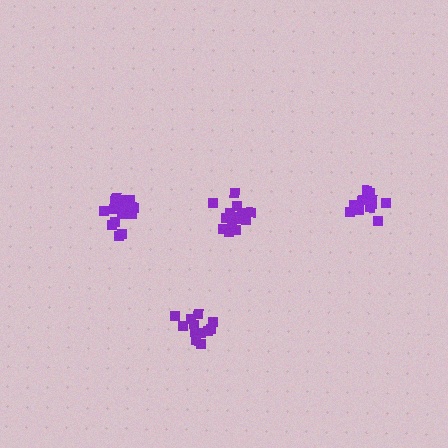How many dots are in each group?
Group 1: 16 dots, Group 2: 16 dots, Group 3: 12 dots, Group 4: 16 dots (60 total).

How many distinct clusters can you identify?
There are 4 distinct clusters.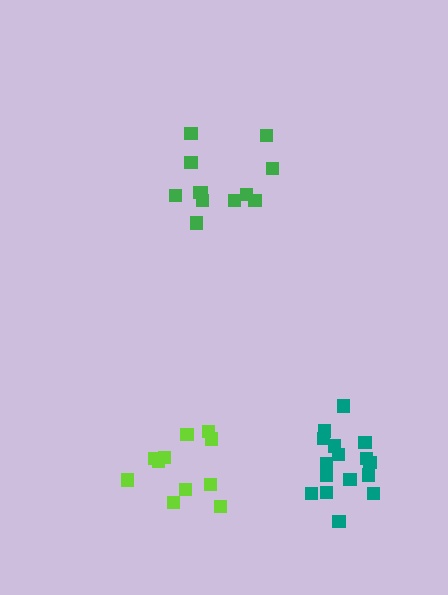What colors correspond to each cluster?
The clusters are colored: lime, green, teal.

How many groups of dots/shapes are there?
There are 3 groups.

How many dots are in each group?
Group 1: 11 dots, Group 2: 12 dots, Group 3: 16 dots (39 total).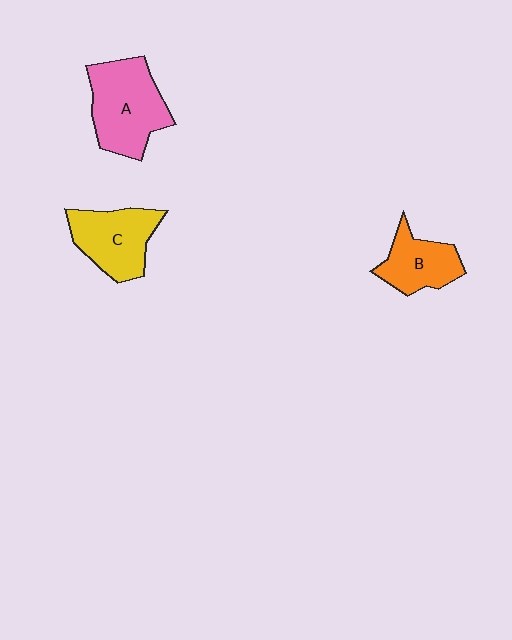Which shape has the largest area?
Shape A (pink).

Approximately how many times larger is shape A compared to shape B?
Approximately 1.6 times.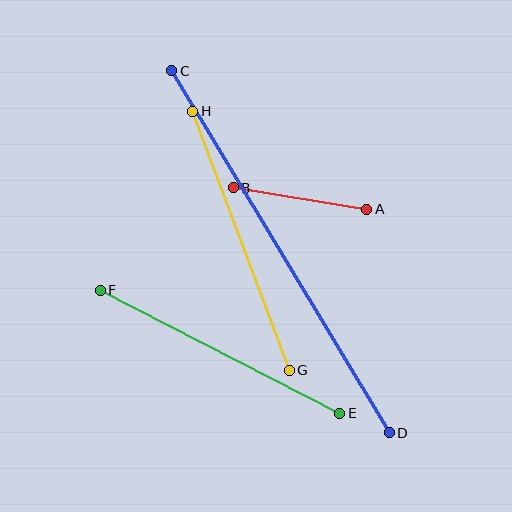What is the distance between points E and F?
The distance is approximately 269 pixels.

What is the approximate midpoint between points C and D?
The midpoint is at approximately (281, 252) pixels.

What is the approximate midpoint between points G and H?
The midpoint is at approximately (241, 241) pixels.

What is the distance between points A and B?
The distance is approximately 135 pixels.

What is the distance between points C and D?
The distance is approximately 422 pixels.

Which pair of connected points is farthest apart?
Points C and D are farthest apart.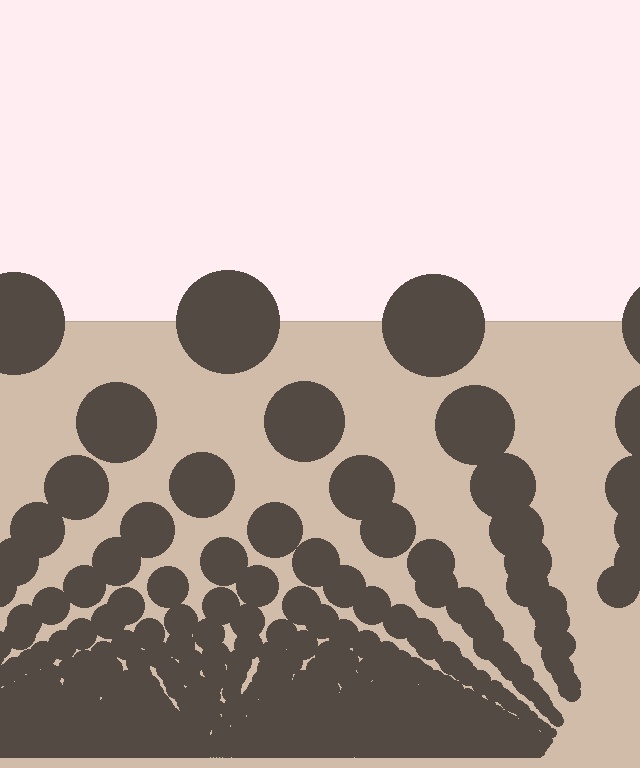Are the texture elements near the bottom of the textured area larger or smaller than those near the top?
Smaller. The gradient is inverted — elements near the bottom are smaller and denser.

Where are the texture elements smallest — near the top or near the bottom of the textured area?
Near the bottom.